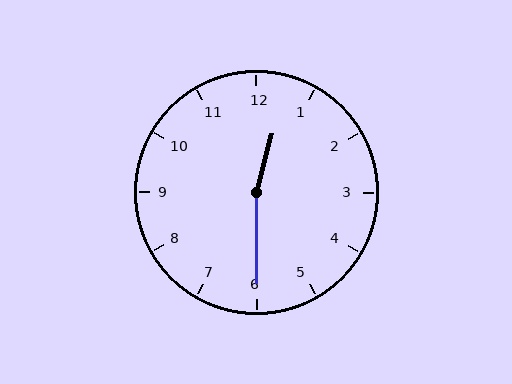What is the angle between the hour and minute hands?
Approximately 165 degrees.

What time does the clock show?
12:30.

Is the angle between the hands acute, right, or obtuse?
It is obtuse.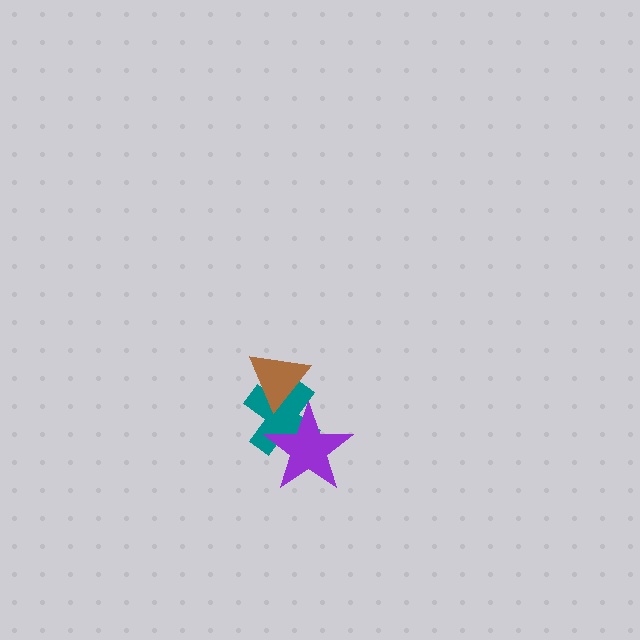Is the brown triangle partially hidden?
No, no other shape covers it.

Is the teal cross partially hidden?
Yes, it is partially covered by another shape.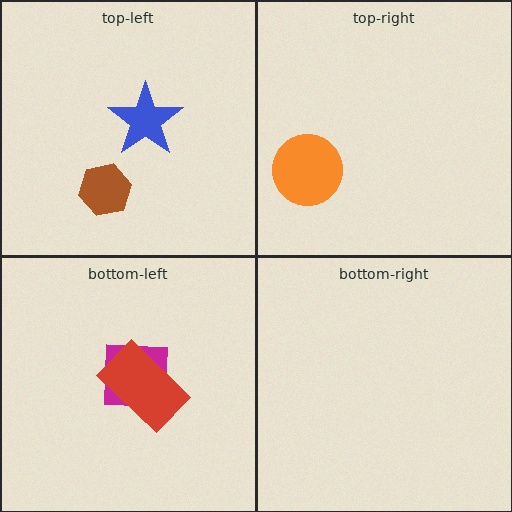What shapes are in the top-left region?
The blue star, the brown hexagon.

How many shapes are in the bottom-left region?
2.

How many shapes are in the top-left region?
2.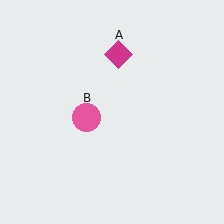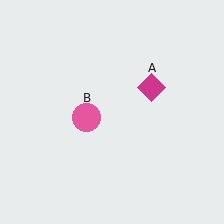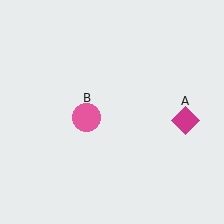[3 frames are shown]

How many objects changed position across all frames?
1 object changed position: magenta diamond (object A).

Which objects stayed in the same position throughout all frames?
Pink circle (object B) remained stationary.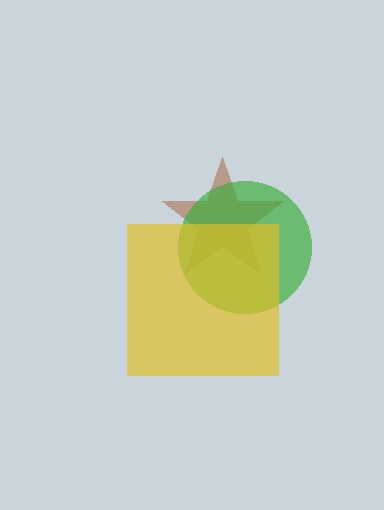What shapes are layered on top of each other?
The layered shapes are: a brown star, a green circle, a yellow square.